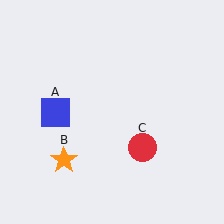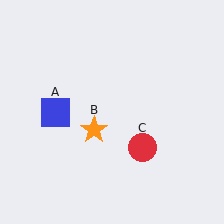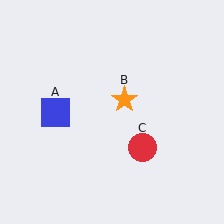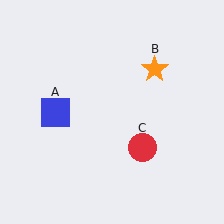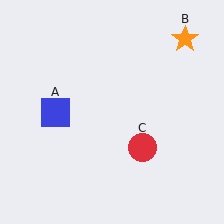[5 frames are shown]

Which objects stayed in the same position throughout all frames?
Blue square (object A) and red circle (object C) remained stationary.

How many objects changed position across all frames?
1 object changed position: orange star (object B).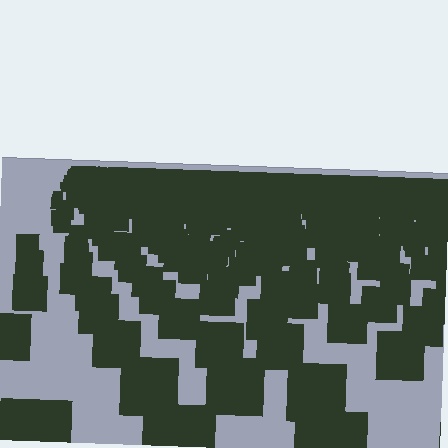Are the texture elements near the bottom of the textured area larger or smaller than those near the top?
Larger. Near the bottom, elements are closer to the viewer and appear at a bigger on-screen size.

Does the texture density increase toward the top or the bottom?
Density increases toward the top.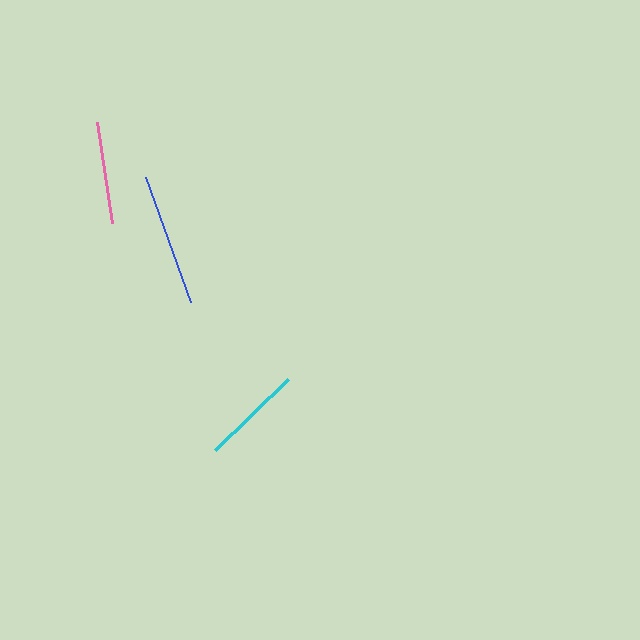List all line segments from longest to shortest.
From longest to shortest: blue, pink, cyan.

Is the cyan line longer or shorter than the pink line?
The pink line is longer than the cyan line.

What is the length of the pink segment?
The pink segment is approximately 103 pixels long.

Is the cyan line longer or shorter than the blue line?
The blue line is longer than the cyan line.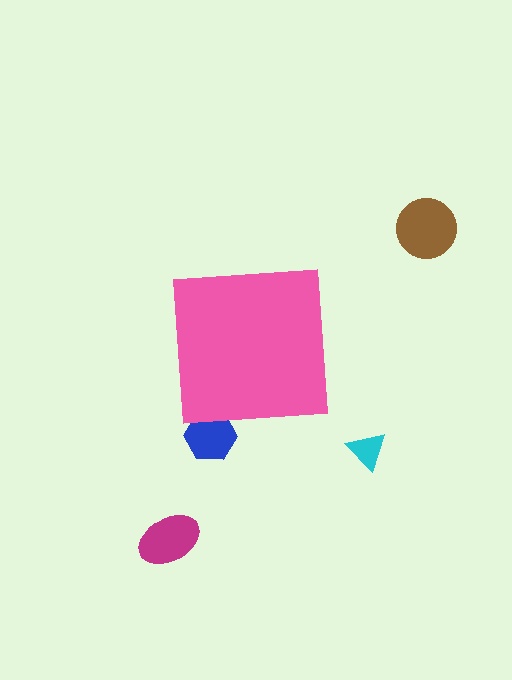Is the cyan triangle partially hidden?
No, the cyan triangle is fully visible.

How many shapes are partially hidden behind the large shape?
1 shape is partially hidden.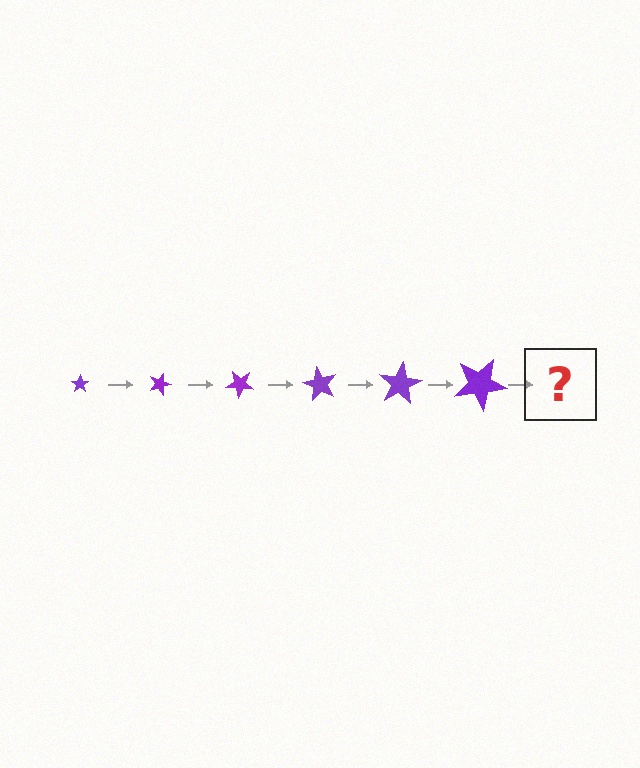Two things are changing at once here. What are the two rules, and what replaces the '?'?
The two rules are that the star grows larger each step and it rotates 20 degrees each step. The '?' should be a star, larger than the previous one and rotated 120 degrees from the start.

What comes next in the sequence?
The next element should be a star, larger than the previous one and rotated 120 degrees from the start.